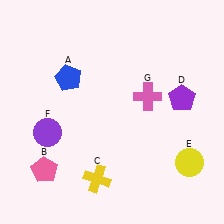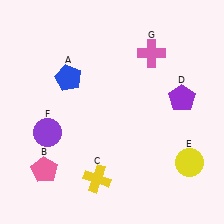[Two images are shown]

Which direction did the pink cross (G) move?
The pink cross (G) moved up.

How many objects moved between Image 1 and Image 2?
1 object moved between the two images.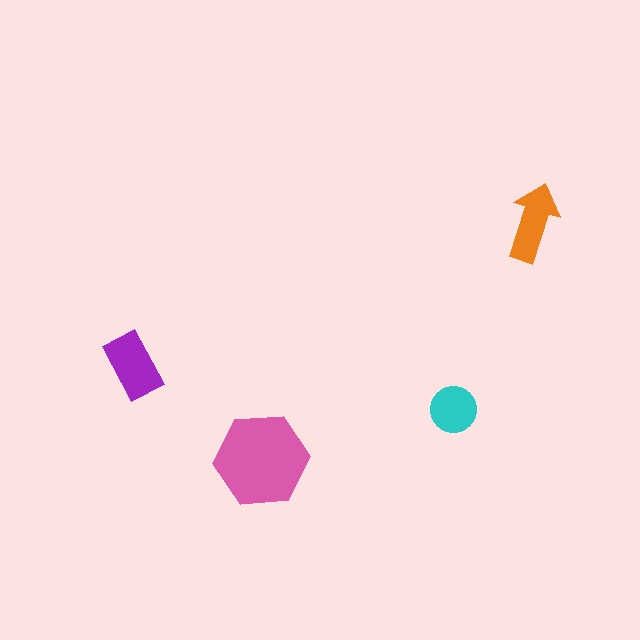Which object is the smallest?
The cyan circle.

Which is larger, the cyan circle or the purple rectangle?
The purple rectangle.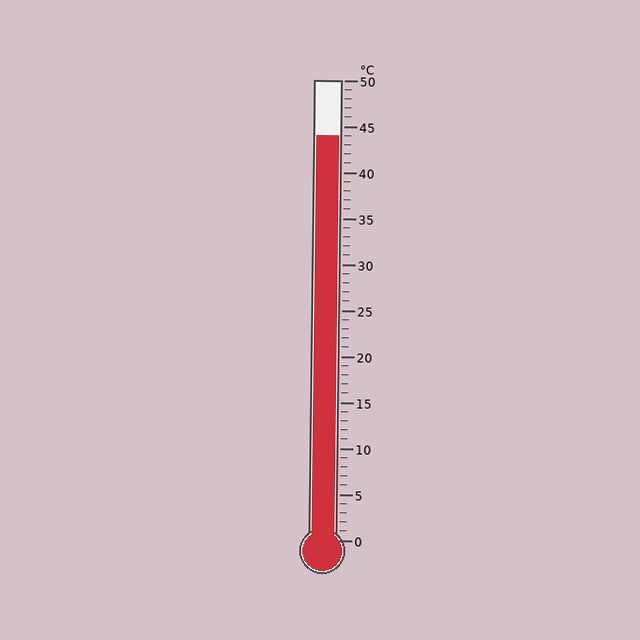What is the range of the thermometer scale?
The thermometer scale ranges from 0°C to 50°C.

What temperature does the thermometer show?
The thermometer shows approximately 44°C.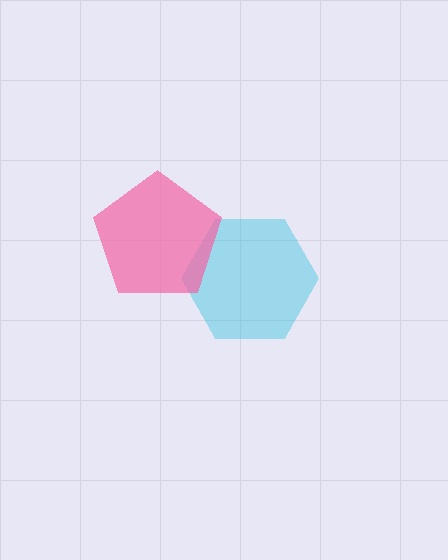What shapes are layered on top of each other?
The layered shapes are: a cyan hexagon, a pink pentagon.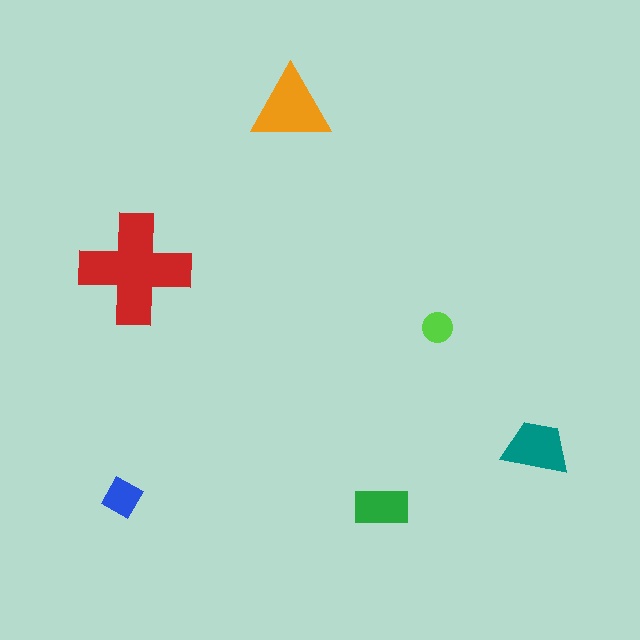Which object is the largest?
The red cross.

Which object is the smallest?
The lime circle.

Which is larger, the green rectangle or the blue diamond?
The green rectangle.